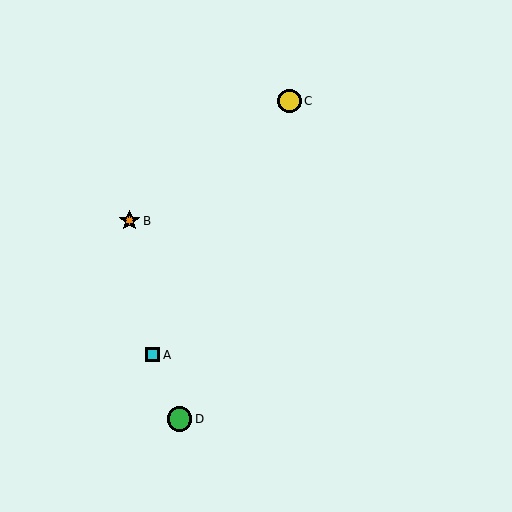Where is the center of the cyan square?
The center of the cyan square is at (153, 355).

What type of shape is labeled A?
Shape A is a cyan square.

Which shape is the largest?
The green circle (labeled D) is the largest.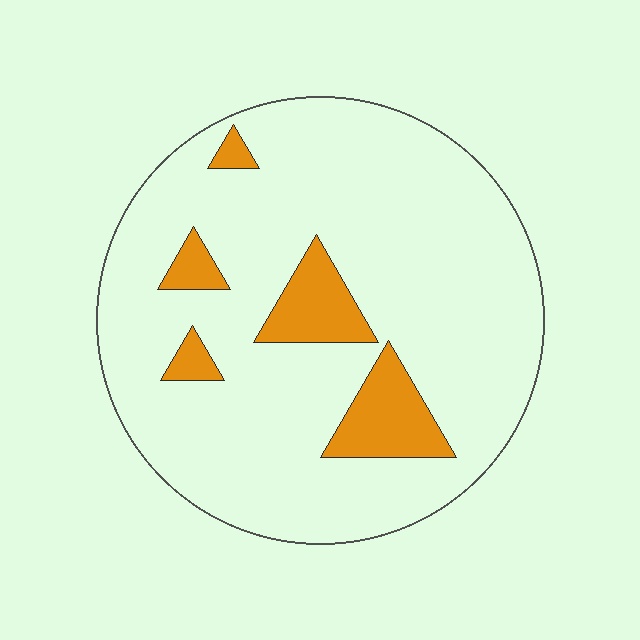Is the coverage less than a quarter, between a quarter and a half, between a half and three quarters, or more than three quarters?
Less than a quarter.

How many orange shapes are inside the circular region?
5.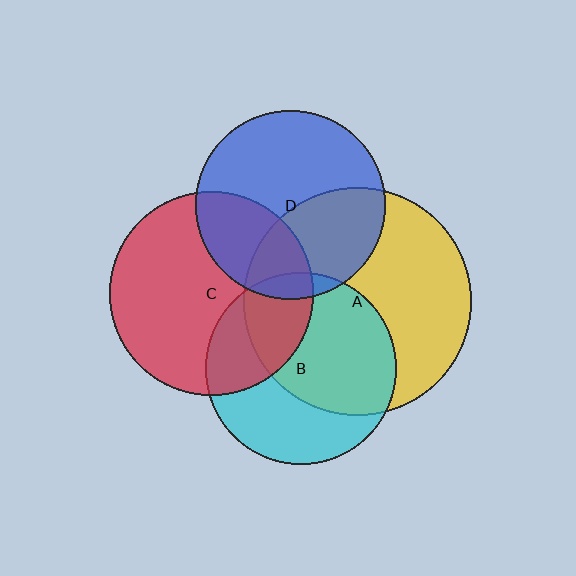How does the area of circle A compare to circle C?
Approximately 1.2 times.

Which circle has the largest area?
Circle A (yellow).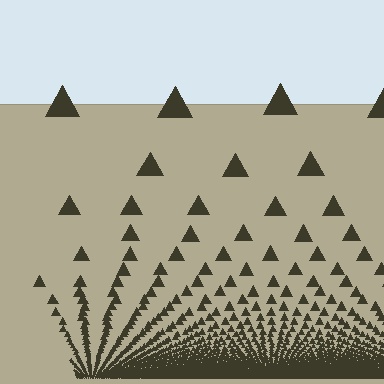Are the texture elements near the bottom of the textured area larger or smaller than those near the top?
Smaller. The gradient is inverted — elements near the bottom are smaller and denser.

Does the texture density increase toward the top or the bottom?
Density increases toward the bottom.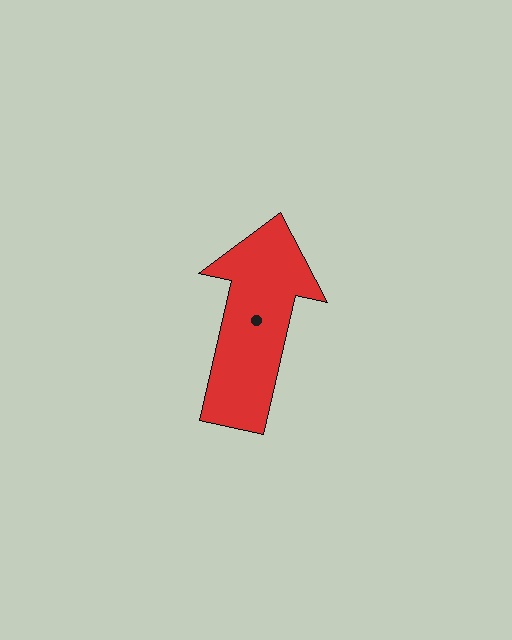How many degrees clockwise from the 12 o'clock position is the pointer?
Approximately 13 degrees.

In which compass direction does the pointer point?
North.